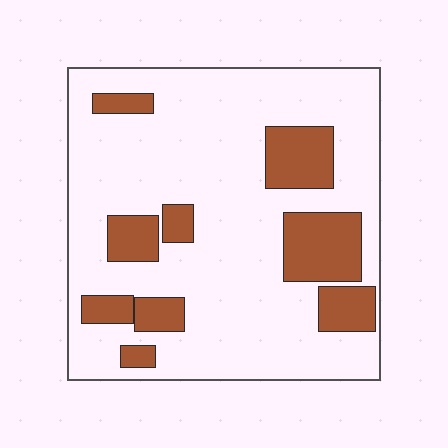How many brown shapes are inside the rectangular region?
9.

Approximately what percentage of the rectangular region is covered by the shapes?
Approximately 20%.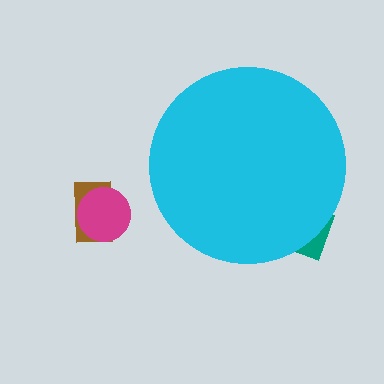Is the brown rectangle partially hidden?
No, the brown rectangle is fully visible.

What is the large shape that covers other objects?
A cyan circle.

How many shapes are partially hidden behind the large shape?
1 shape is partially hidden.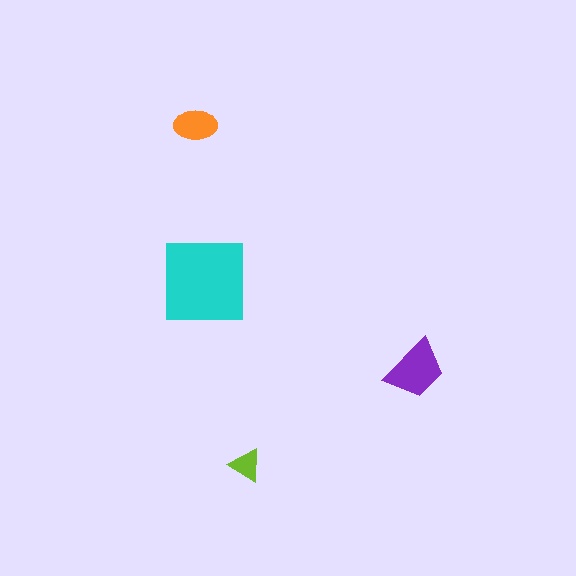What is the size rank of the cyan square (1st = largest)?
1st.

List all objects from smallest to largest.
The lime triangle, the orange ellipse, the purple trapezoid, the cyan square.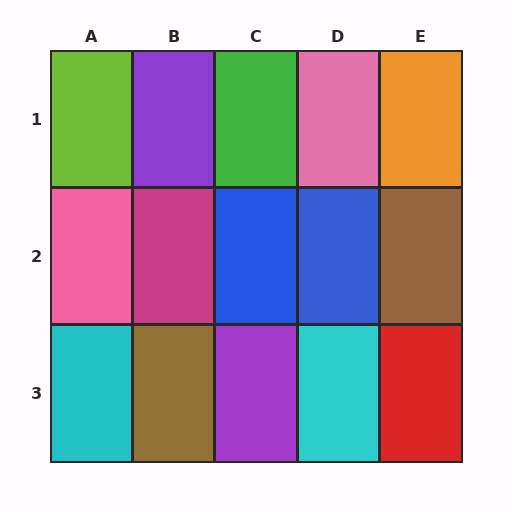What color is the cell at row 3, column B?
Brown.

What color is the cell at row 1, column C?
Green.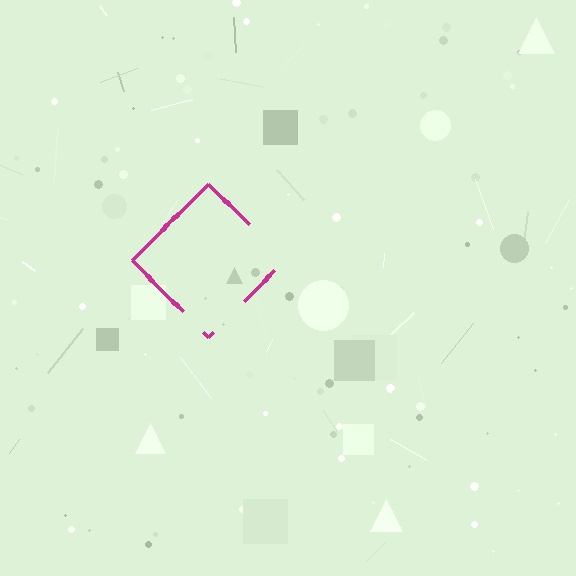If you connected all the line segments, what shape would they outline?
They would outline a diamond.